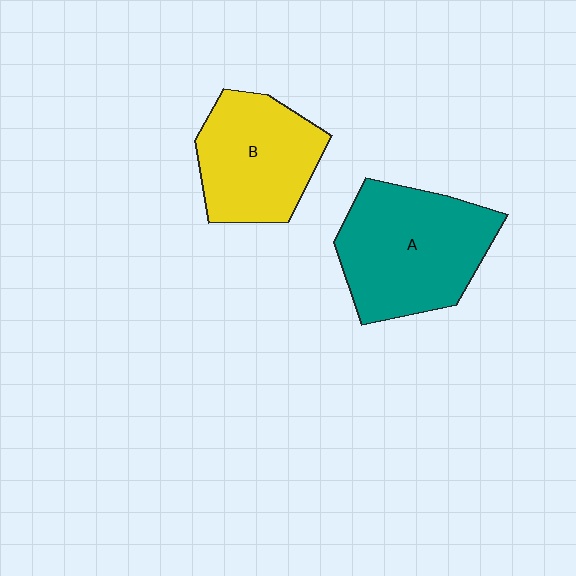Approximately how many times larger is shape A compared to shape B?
Approximately 1.3 times.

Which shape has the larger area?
Shape A (teal).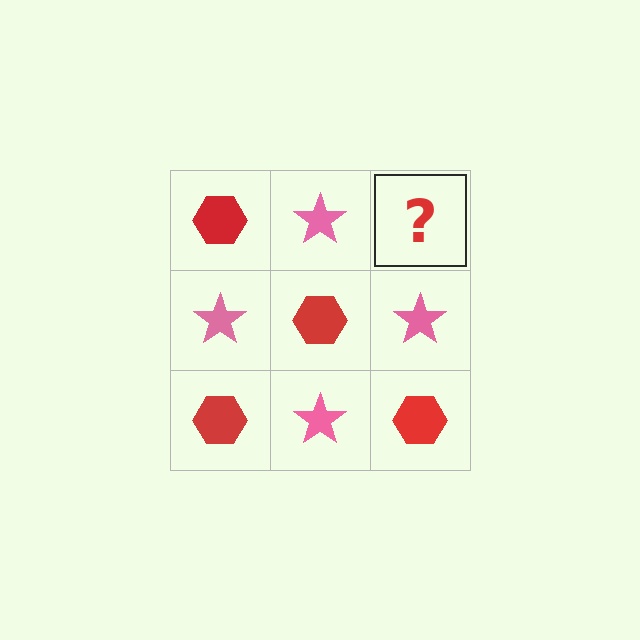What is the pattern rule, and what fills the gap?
The rule is that it alternates red hexagon and pink star in a checkerboard pattern. The gap should be filled with a red hexagon.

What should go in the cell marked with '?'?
The missing cell should contain a red hexagon.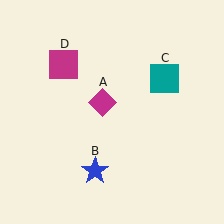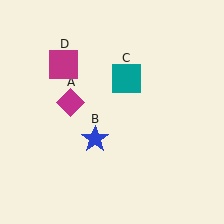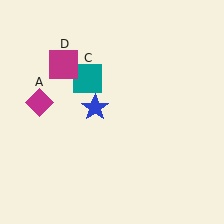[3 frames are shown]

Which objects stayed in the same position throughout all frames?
Magenta square (object D) remained stationary.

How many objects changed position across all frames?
3 objects changed position: magenta diamond (object A), blue star (object B), teal square (object C).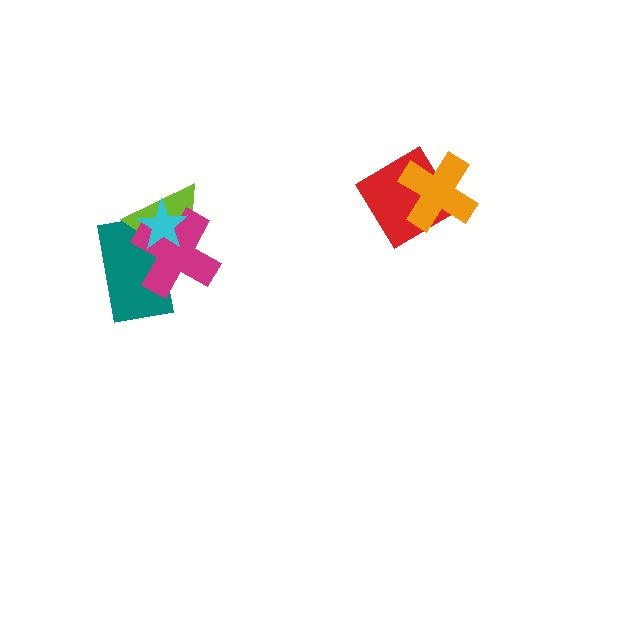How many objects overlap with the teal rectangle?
3 objects overlap with the teal rectangle.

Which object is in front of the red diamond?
The orange cross is in front of the red diamond.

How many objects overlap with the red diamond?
1 object overlaps with the red diamond.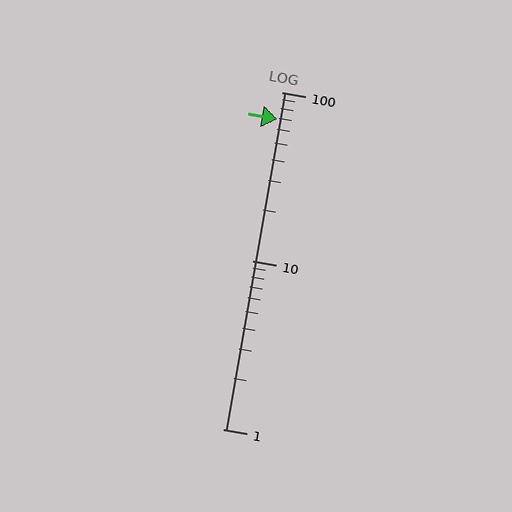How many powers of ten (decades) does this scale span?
The scale spans 2 decades, from 1 to 100.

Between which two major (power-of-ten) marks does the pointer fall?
The pointer is between 10 and 100.